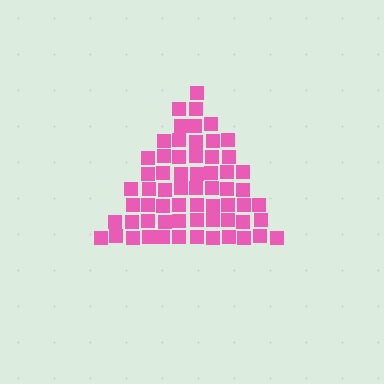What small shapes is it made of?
It is made of small squares.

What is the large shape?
The large shape is a triangle.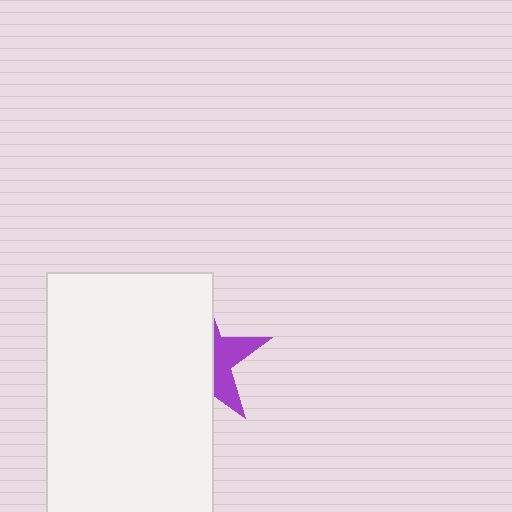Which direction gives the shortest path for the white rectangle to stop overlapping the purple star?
Moving left gives the shortest separation.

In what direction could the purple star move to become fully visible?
The purple star could move right. That would shift it out from behind the white rectangle entirely.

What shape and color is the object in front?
The object in front is a white rectangle.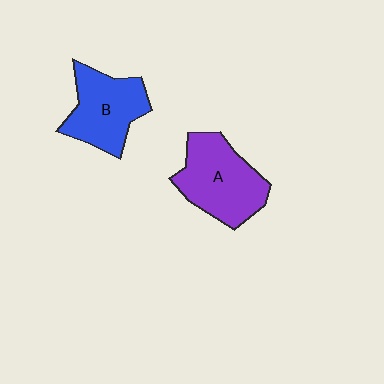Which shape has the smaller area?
Shape B (blue).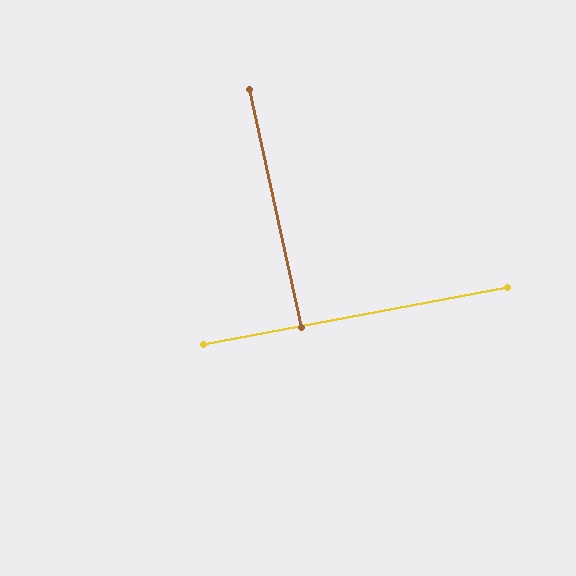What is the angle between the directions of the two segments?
Approximately 88 degrees.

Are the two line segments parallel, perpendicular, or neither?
Perpendicular — they meet at approximately 88°.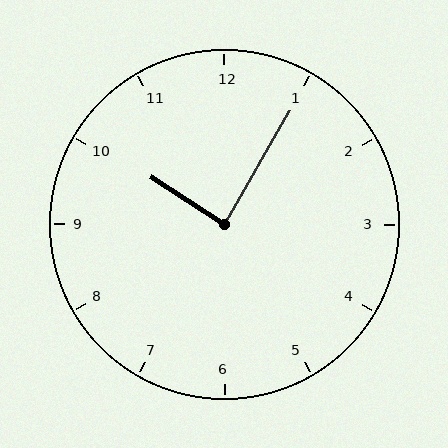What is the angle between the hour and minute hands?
Approximately 88 degrees.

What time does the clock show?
10:05.